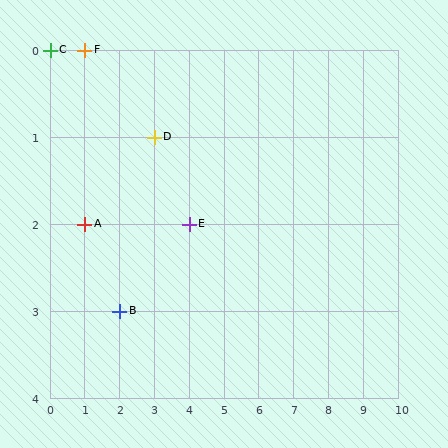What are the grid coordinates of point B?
Point B is at grid coordinates (2, 3).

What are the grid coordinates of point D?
Point D is at grid coordinates (3, 1).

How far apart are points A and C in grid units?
Points A and C are 1 column and 2 rows apart (about 2.2 grid units diagonally).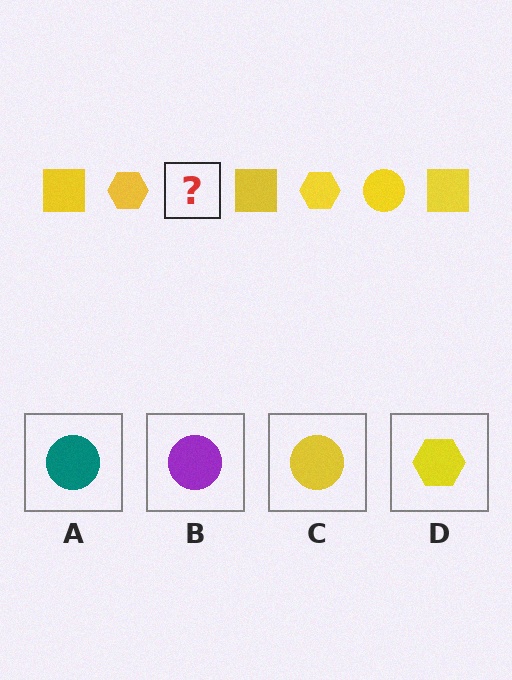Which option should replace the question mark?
Option C.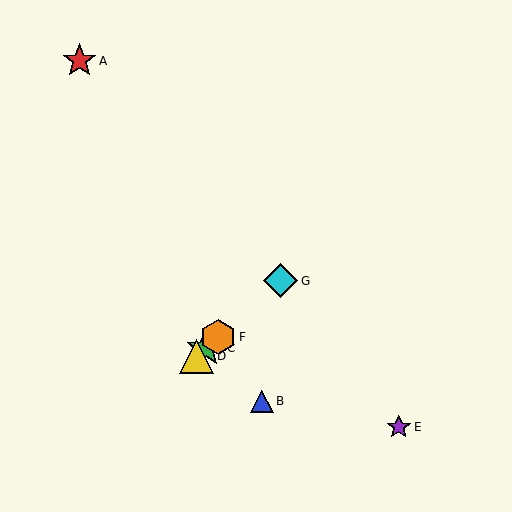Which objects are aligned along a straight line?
Objects C, D, F, G are aligned along a straight line.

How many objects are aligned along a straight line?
4 objects (C, D, F, G) are aligned along a straight line.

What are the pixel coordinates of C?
Object C is at (205, 348).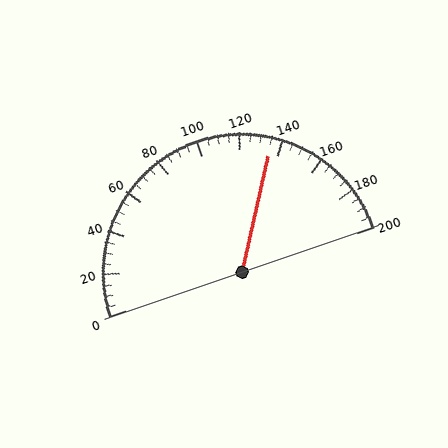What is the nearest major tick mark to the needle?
The nearest major tick mark is 140.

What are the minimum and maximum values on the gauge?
The gauge ranges from 0 to 200.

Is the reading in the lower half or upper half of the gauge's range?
The reading is in the upper half of the range (0 to 200).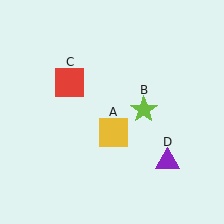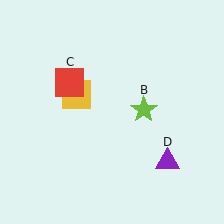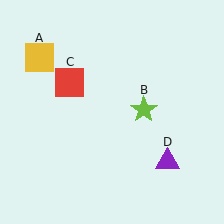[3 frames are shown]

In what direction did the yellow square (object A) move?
The yellow square (object A) moved up and to the left.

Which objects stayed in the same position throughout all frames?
Lime star (object B) and red square (object C) and purple triangle (object D) remained stationary.